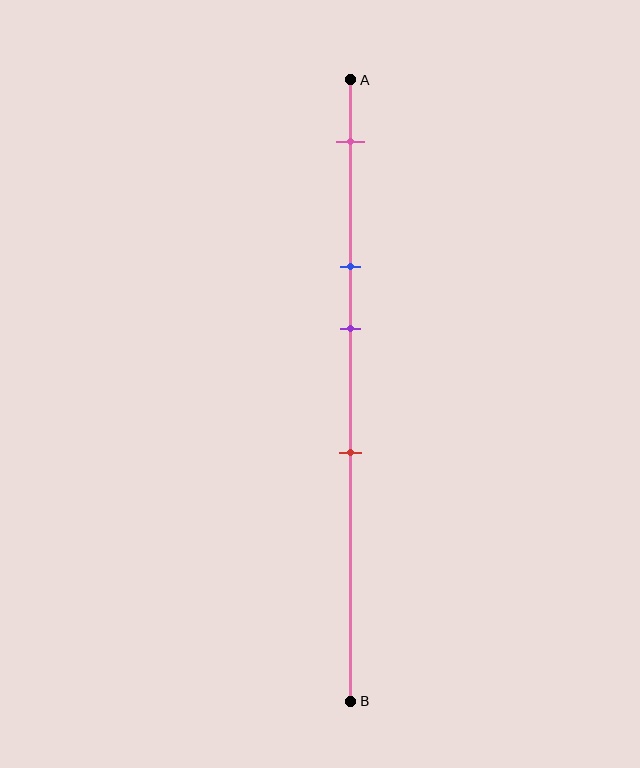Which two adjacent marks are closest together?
The blue and purple marks are the closest adjacent pair.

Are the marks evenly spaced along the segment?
No, the marks are not evenly spaced.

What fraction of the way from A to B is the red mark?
The red mark is approximately 60% (0.6) of the way from A to B.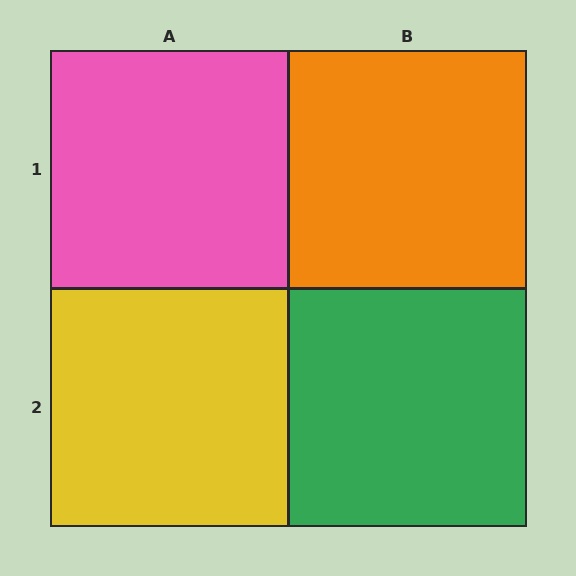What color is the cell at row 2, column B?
Green.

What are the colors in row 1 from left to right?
Pink, orange.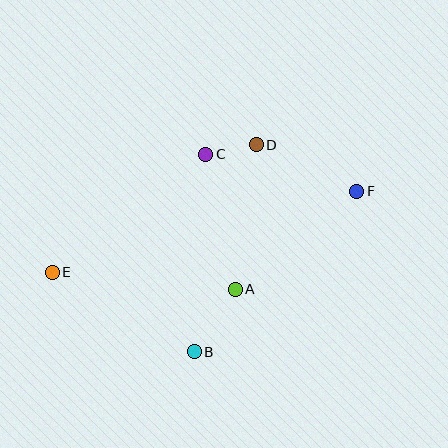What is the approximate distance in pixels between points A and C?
The distance between A and C is approximately 138 pixels.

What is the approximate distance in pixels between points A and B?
The distance between A and B is approximately 75 pixels.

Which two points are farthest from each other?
Points E and F are farthest from each other.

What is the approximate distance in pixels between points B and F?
The distance between B and F is approximately 228 pixels.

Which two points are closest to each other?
Points C and D are closest to each other.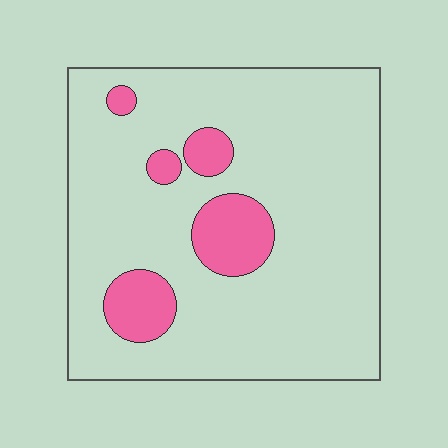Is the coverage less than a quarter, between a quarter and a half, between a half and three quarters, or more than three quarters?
Less than a quarter.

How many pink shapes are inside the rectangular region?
5.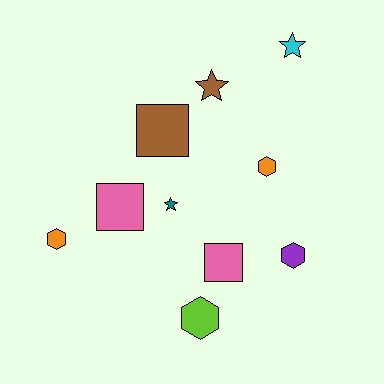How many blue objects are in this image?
There are no blue objects.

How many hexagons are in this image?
There are 4 hexagons.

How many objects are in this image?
There are 10 objects.